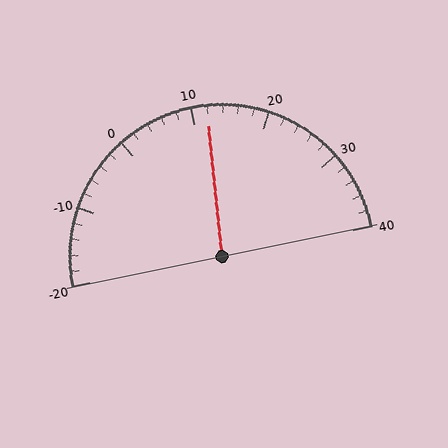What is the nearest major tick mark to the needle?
The nearest major tick mark is 10.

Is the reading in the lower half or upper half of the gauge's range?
The reading is in the upper half of the range (-20 to 40).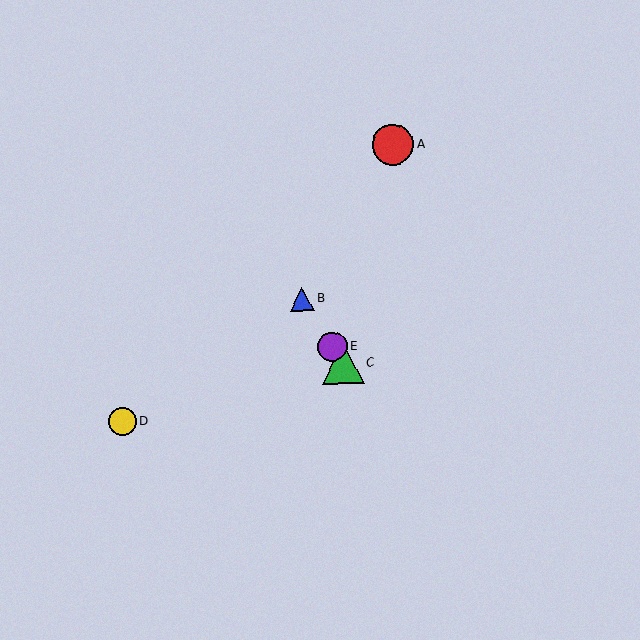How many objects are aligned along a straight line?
3 objects (B, C, E) are aligned along a straight line.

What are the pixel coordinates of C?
Object C is at (343, 363).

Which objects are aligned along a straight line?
Objects B, C, E are aligned along a straight line.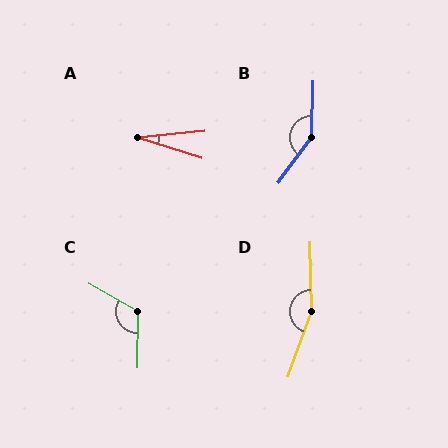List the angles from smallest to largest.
A (23°), C (119°), B (145°), D (159°).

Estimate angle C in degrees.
Approximately 119 degrees.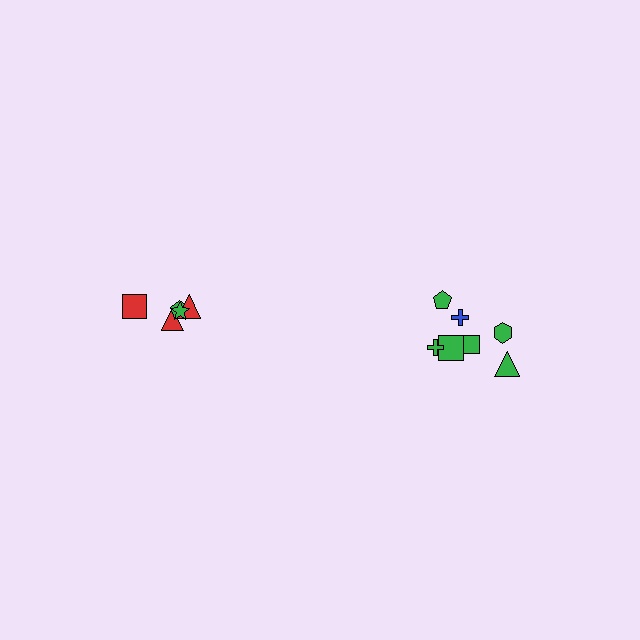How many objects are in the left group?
There are 5 objects.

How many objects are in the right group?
There are 7 objects.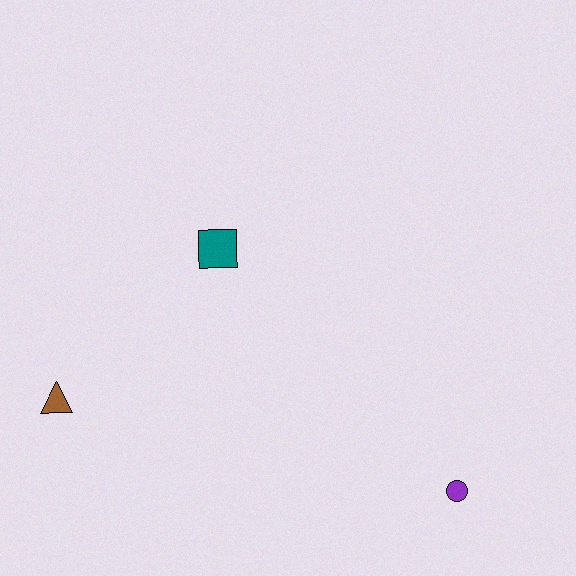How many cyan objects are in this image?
There are no cyan objects.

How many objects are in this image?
There are 3 objects.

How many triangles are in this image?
There is 1 triangle.